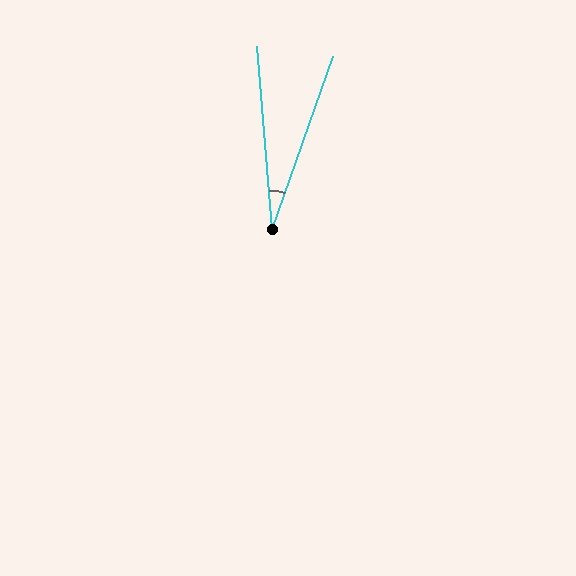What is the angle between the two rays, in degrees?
Approximately 24 degrees.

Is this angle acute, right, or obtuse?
It is acute.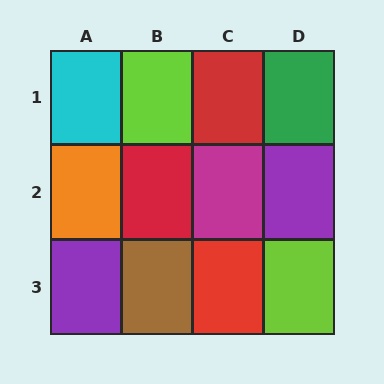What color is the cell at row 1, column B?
Lime.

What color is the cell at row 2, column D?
Purple.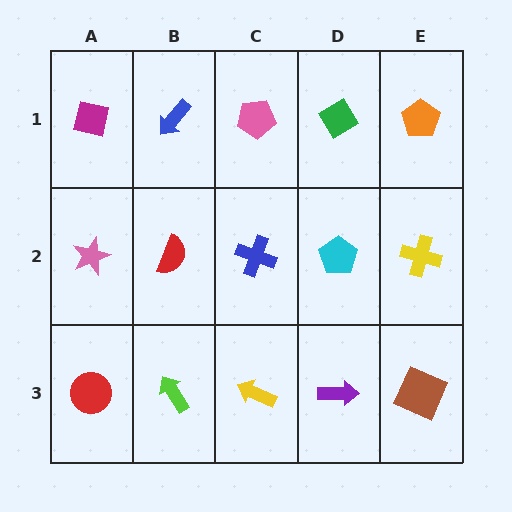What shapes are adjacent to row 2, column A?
A magenta square (row 1, column A), a red circle (row 3, column A), a red semicircle (row 2, column B).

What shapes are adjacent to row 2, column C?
A pink pentagon (row 1, column C), a yellow arrow (row 3, column C), a red semicircle (row 2, column B), a cyan pentagon (row 2, column D).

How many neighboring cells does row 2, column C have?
4.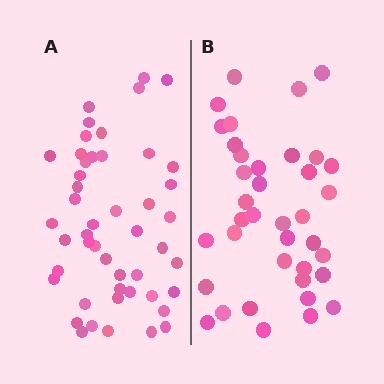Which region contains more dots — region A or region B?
Region A (the left region) has more dots.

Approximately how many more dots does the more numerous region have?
Region A has roughly 10 or so more dots than region B.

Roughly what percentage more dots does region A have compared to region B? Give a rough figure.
About 25% more.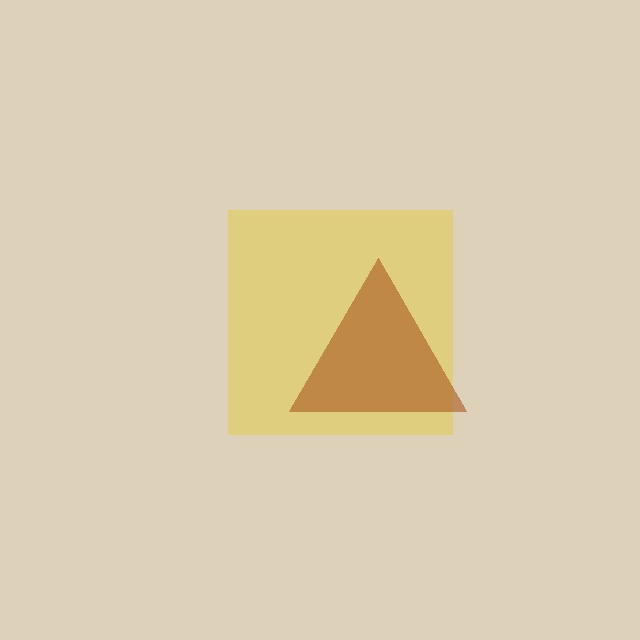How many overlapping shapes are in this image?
There are 2 overlapping shapes in the image.